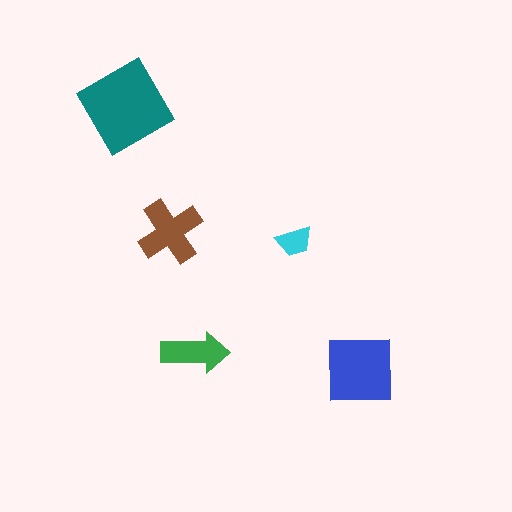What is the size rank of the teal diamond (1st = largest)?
1st.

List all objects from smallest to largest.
The cyan trapezoid, the green arrow, the brown cross, the blue square, the teal diamond.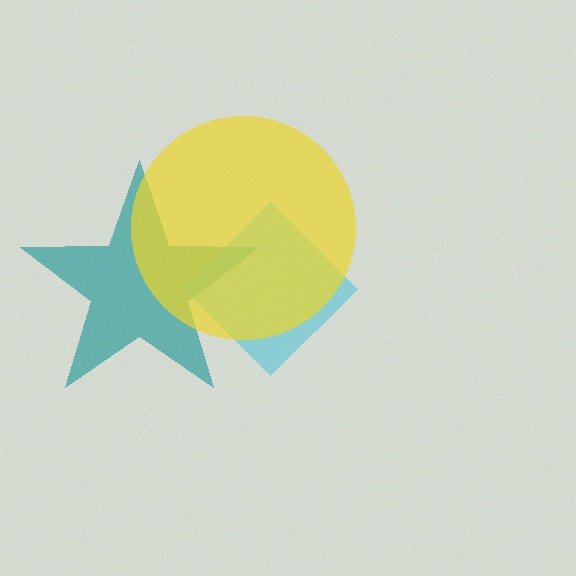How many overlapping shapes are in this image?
There are 3 overlapping shapes in the image.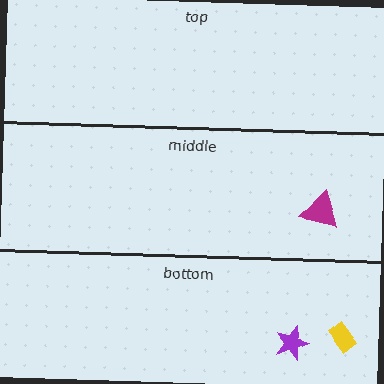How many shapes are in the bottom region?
2.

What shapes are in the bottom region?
The purple star, the yellow rectangle.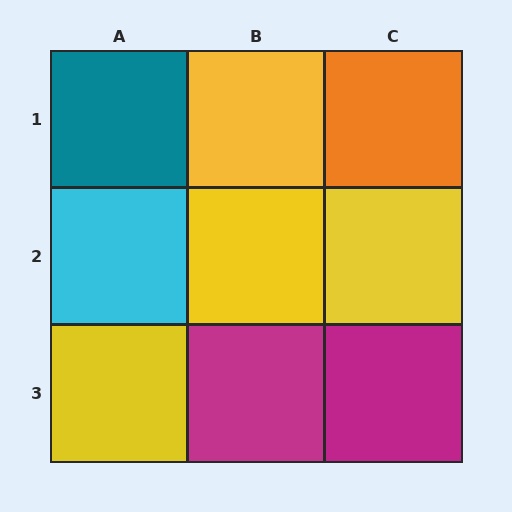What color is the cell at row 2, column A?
Cyan.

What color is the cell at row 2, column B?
Yellow.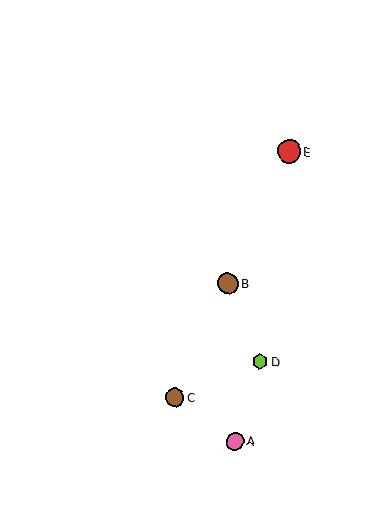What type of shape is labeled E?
Shape E is a red circle.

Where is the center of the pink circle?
The center of the pink circle is at (235, 441).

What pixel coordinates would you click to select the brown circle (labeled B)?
Click at (228, 284) to select the brown circle B.